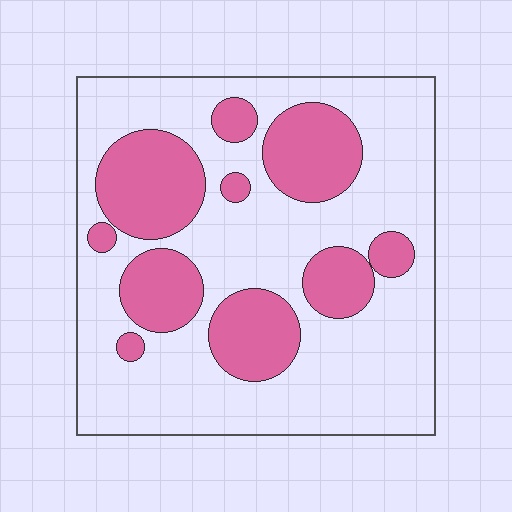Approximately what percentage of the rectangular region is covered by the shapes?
Approximately 30%.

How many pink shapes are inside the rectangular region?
10.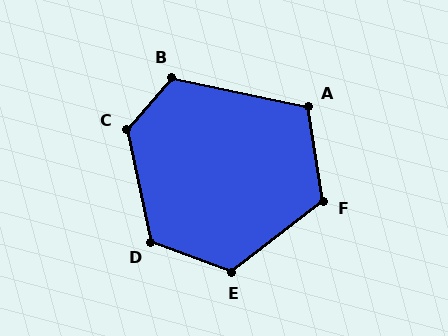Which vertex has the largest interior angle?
C, at approximately 127 degrees.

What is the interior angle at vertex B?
Approximately 119 degrees (obtuse).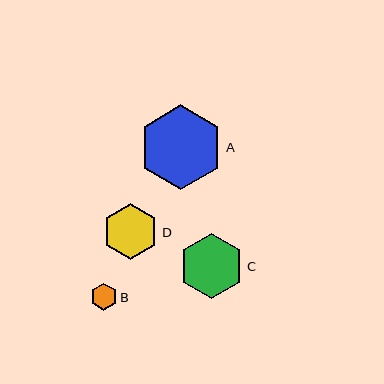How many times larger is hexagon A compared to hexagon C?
Hexagon A is approximately 1.3 times the size of hexagon C.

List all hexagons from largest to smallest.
From largest to smallest: A, C, D, B.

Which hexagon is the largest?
Hexagon A is the largest with a size of approximately 84 pixels.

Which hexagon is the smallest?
Hexagon B is the smallest with a size of approximately 27 pixels.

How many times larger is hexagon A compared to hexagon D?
Hexagon A is approximately 1.5 times the size of hexagon D.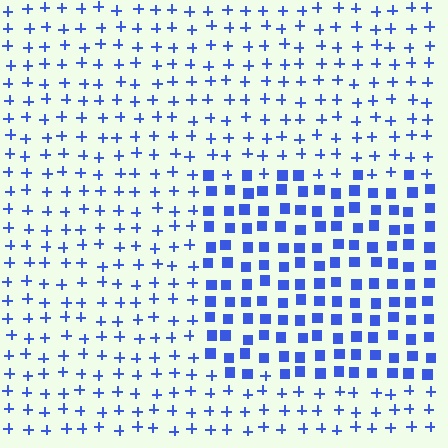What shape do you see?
I see a rectangle.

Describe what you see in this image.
The image is filled with small blue elements arranged in a uniform grid. A rectangle-shaped region contains squares, while the surrounding area contains plus signs. The boundary is defined purely by the change in element shape.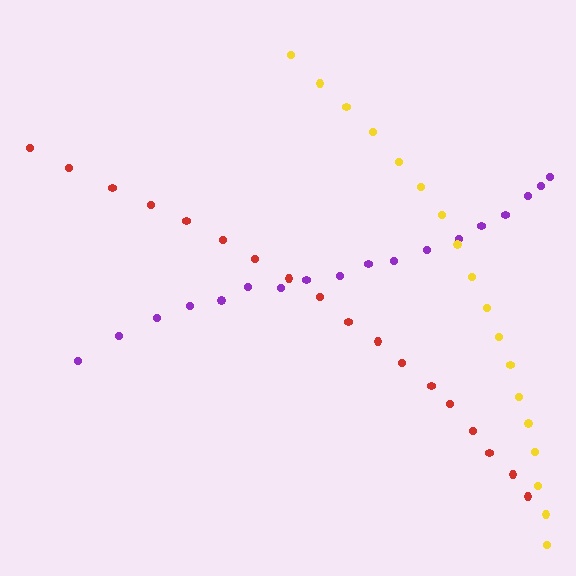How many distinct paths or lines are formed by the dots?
There are 3 distinct paths.